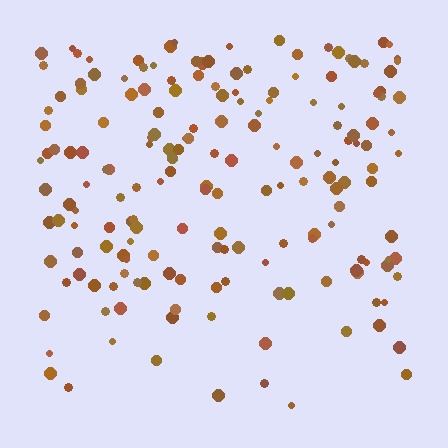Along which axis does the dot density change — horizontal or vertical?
Vertical.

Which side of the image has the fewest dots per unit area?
The bottom.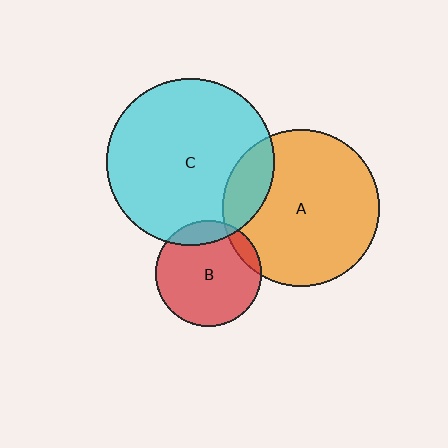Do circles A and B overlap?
Yes.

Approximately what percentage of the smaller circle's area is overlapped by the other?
Approximately 10%.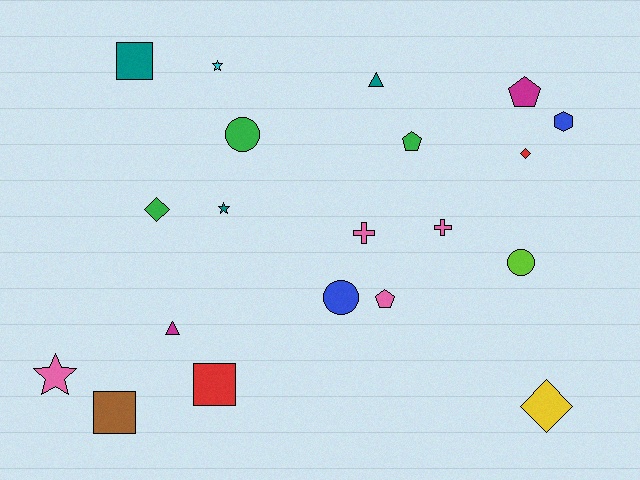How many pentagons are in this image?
There are 3 pentagons.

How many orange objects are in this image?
There are no orange objects.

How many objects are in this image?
There are 20 objects.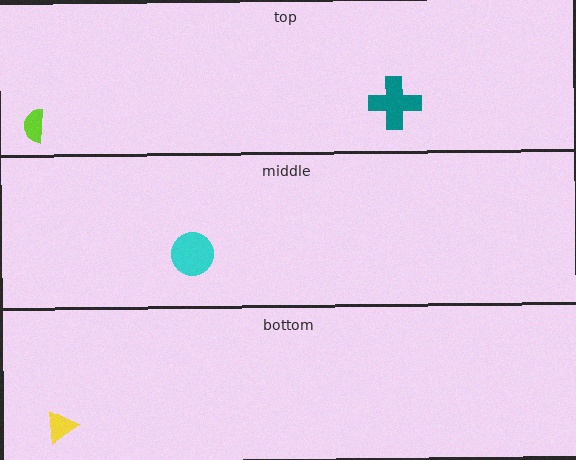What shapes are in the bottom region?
The yellow triangle.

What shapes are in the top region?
The teal cross, the lime semicircle.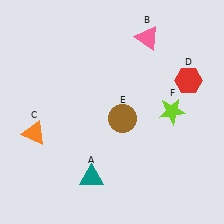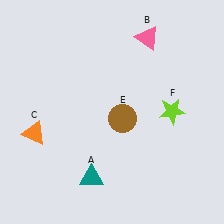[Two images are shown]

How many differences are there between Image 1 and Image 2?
There is 1 difference between the two images.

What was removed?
The red hexagon (D) was removed in Image 2.